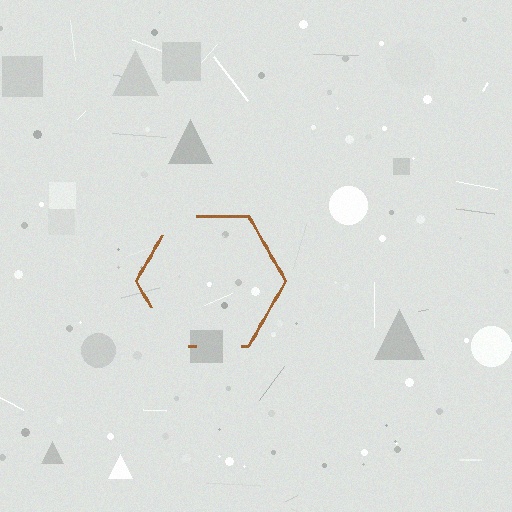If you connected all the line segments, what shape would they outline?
They would outline a hexagon.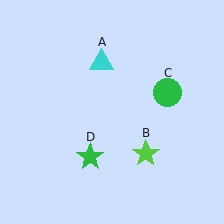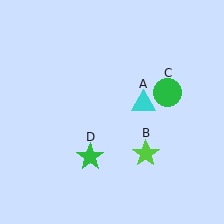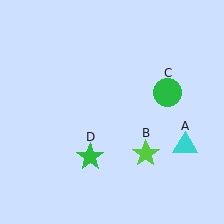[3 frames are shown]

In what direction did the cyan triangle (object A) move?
The cyan triangle (object A) moved down and to the right.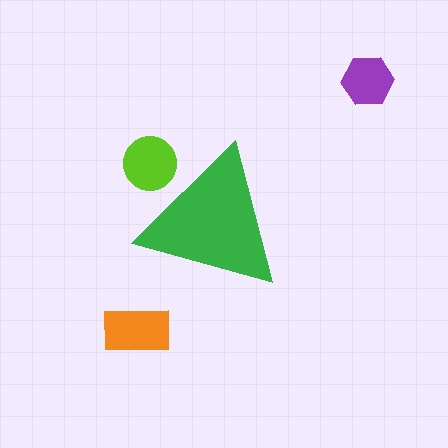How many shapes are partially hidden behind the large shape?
1 shape is partially hidden.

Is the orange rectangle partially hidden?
No, the orange rectangle is fully visible.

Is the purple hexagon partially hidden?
No, the purple hexagon is fully visible.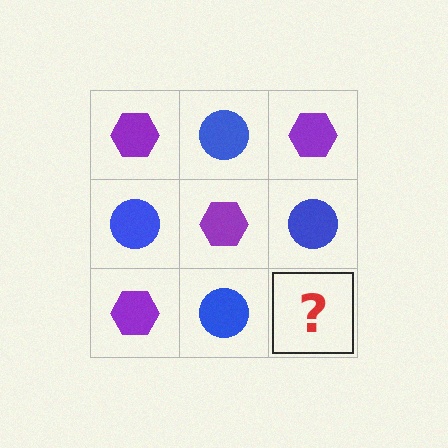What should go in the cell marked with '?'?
The missing cell should contain a purple hexagon.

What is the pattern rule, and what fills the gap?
The rule is that it alternates purple hexagon and blue circle in a checkerboard pattern. The gap should be filled with a purple hexagon.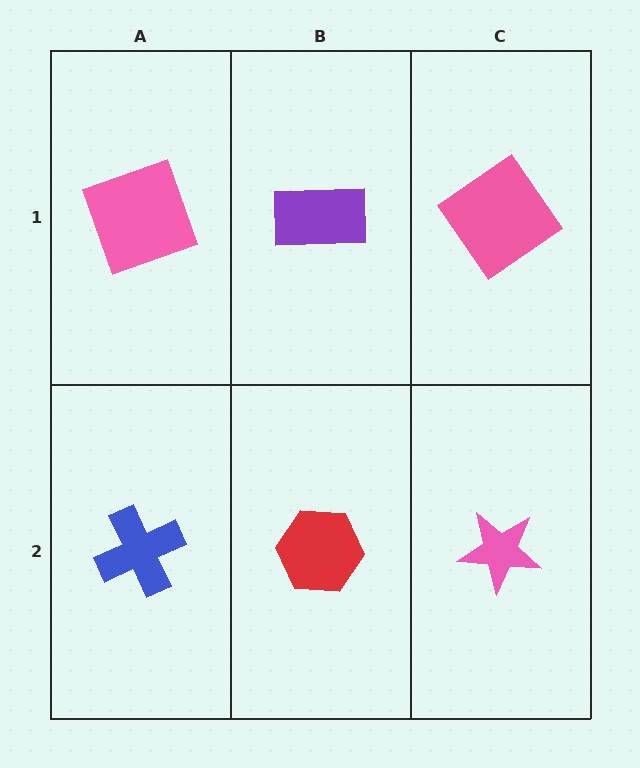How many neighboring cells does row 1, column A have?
2.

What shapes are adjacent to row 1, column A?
A blue cross (row 2, column A), a purple rectangle (row 1, column B).